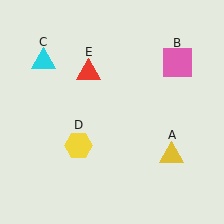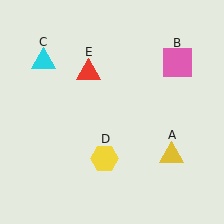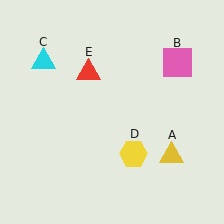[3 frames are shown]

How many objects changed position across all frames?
1 object changed position: yellow hexagon (object D).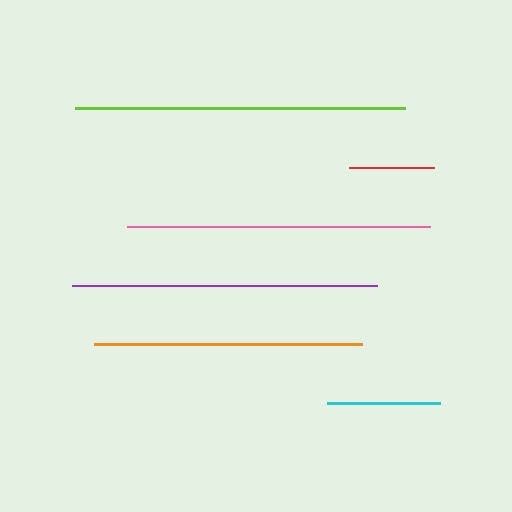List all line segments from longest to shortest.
From longest to shortest: lime, purple, pink, orange, cyan, red.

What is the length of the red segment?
The red segment is approximately 86 pixels long.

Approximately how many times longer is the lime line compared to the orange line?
The lime line is approximately 1.2 times the length of the orange line.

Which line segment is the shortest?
The red line is the shortest at approximately 86 pixels.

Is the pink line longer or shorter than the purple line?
The purple line is longer than the pink line.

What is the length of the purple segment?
The purple segment is approximately 305 pixels long.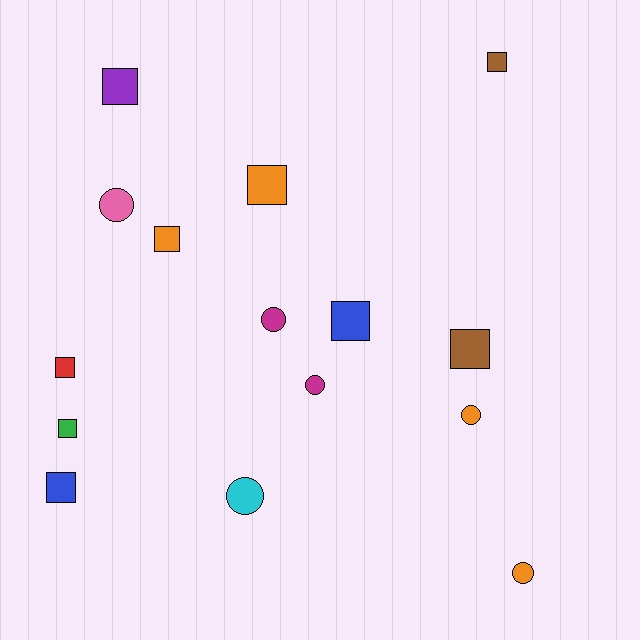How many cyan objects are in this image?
There is 1 cyan object.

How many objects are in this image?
There are 15 objects.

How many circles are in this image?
There are 6 circles.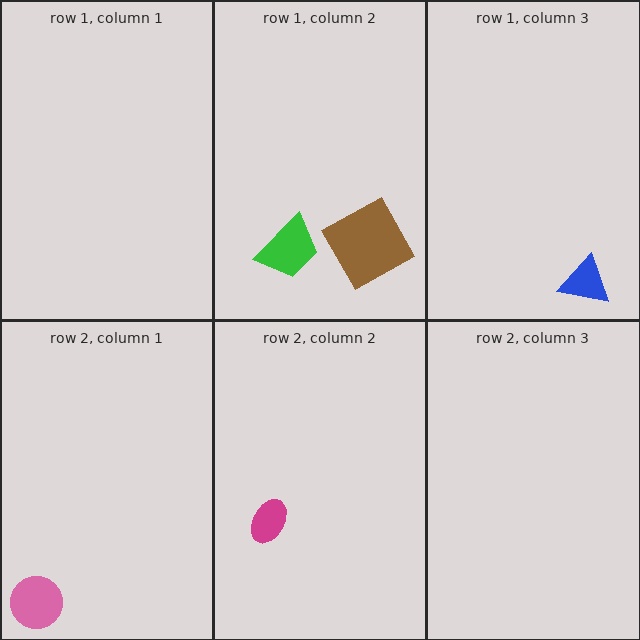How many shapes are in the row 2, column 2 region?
1.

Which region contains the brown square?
The row 1, column 2 region.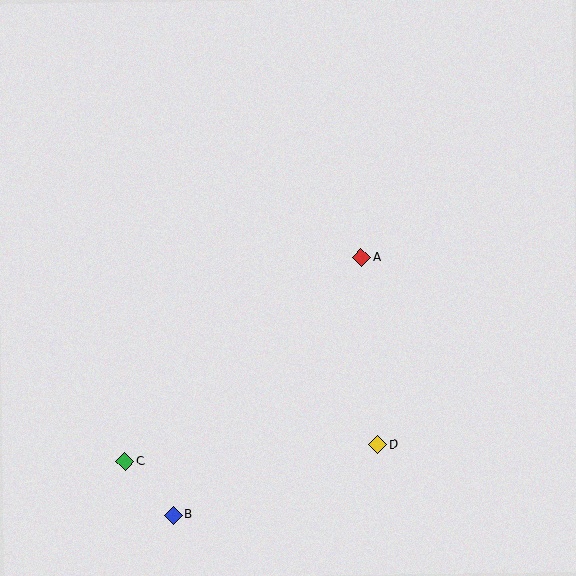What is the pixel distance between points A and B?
The distance between A and B is 319 pixels.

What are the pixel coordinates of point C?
Point C is at (125, 462).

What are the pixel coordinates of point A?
Point A is at (361, 257).